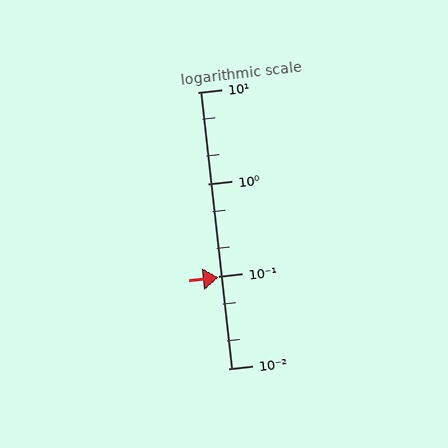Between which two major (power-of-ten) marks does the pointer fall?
The pointer is between 0.01 and 0.1.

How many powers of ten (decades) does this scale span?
The scale spans 3 decades, from 0.01 to 10.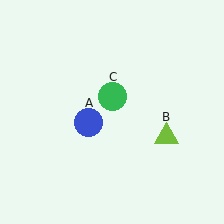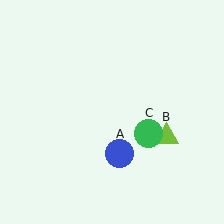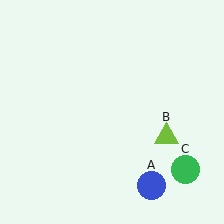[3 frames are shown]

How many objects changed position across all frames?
2 objects changed position: blue circle (object A), green circle (object C).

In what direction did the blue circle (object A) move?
The blue circle (object A) moved down and to the right.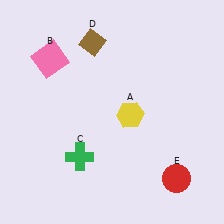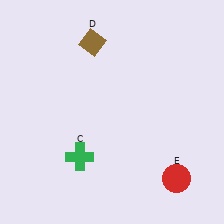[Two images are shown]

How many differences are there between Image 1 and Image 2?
There are 2 differences between the two images.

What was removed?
The pink square (B), the yellow hexagon (A) were removed in Image 2.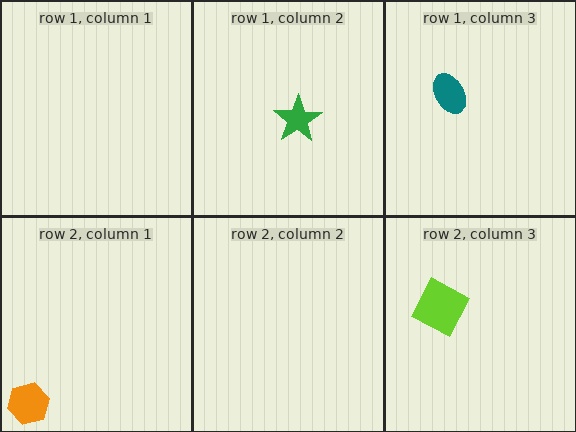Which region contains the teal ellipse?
The row 1, column 3 region.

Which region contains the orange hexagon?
The row 2, column 1 region.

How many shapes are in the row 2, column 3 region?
1.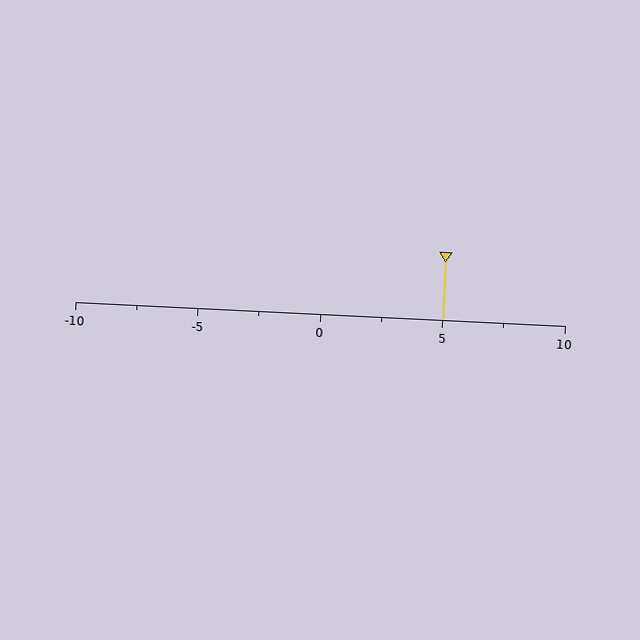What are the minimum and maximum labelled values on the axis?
The axis runs from -10 to 10.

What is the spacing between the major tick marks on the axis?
The major ticks are spaced 5 apart.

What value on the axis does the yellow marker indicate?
The marker indicates approximately 5.